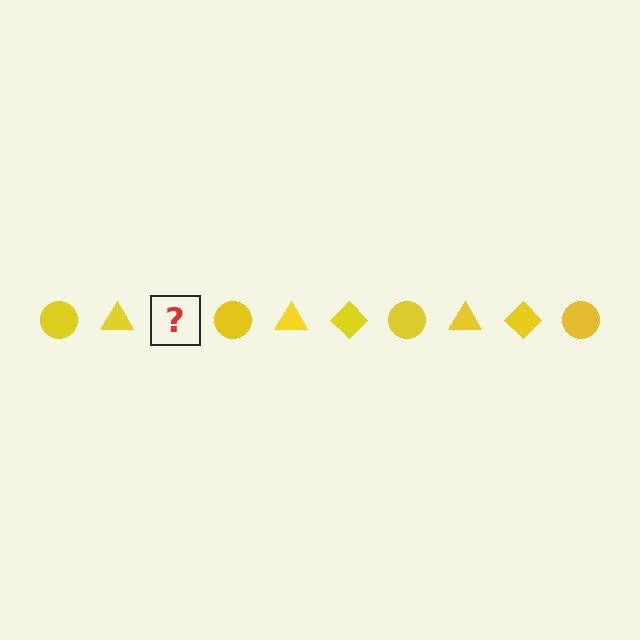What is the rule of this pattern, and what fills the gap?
The rule is that the pattern cycles through circle, triangle, diamond shapes in yellow. The gap should be filled with a yellow diamond.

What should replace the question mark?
The question mark should be replaced with a yellow diamond.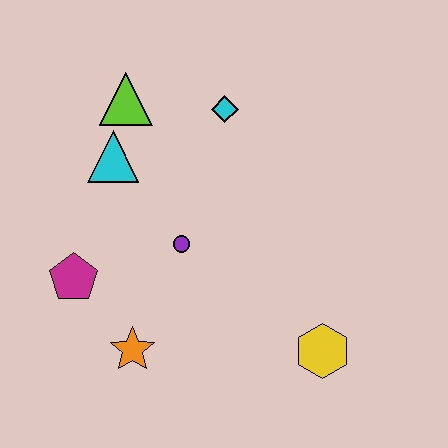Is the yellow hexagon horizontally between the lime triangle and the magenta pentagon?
No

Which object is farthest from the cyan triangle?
The yellow hexagon is farthest from the cyan triangle.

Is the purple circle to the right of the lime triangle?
Yes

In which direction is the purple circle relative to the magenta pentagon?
The purple circle is to the right of the magenta pentagon.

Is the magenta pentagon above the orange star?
Yes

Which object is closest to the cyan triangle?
The lime triangle is closest to the cyan triangle.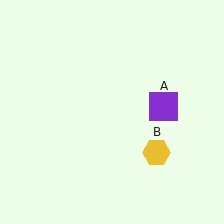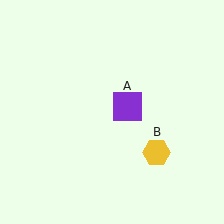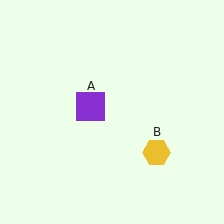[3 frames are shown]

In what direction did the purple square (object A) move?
The purple square (object A) moved left.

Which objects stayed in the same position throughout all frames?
Yellow hexagon (object B) remained stationary.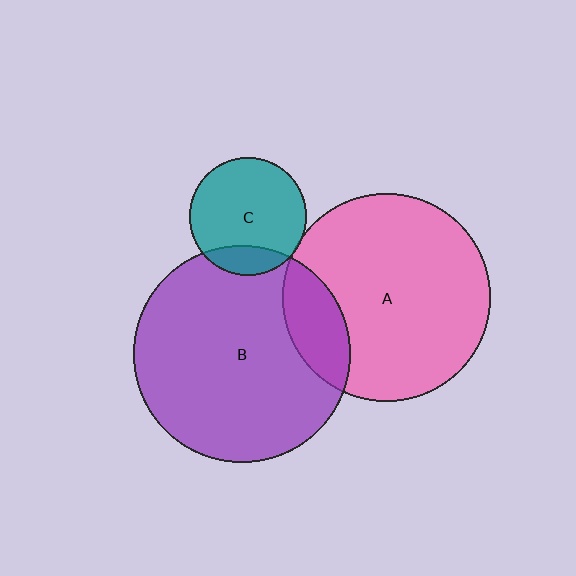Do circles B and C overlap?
Yes.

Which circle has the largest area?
Circle B (purple).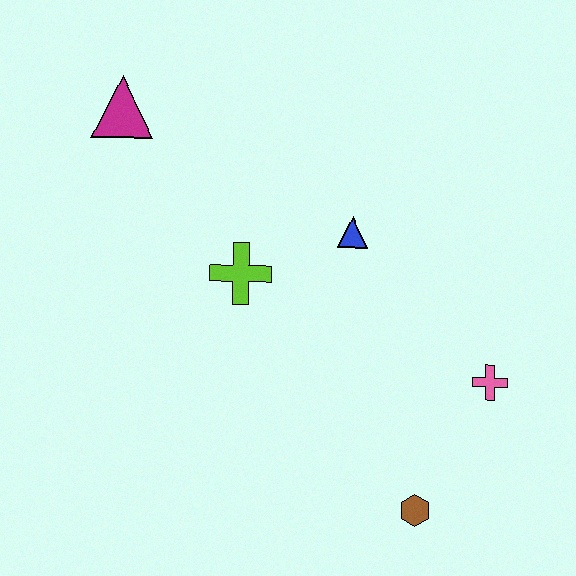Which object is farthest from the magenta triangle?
The brown hexagon is farthest from the magenta triangle.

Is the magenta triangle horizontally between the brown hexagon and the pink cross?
No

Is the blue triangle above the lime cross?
Yes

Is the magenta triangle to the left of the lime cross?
Yes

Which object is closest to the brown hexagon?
The pink cross is closest to the brown hexagon.